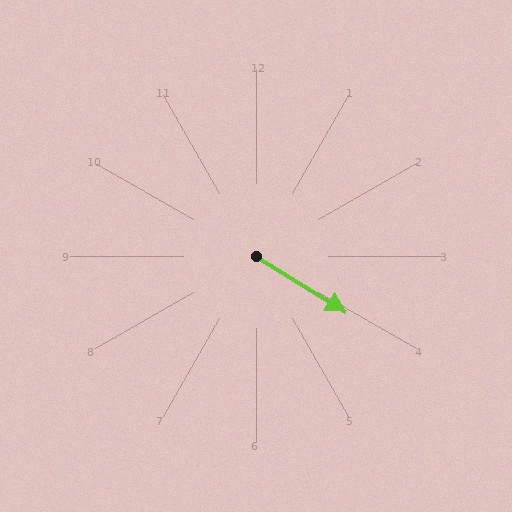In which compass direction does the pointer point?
Southeast.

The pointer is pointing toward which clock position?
Roughly 4 o'clock.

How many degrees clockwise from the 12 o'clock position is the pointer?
Approximately 122 degrees.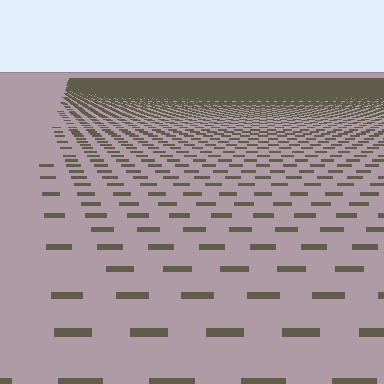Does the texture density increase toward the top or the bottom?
Density increases toward the top.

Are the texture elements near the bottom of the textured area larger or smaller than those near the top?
Larger. Near the bottom, elements are closer to the viewer and appear at a bigger on-screen size.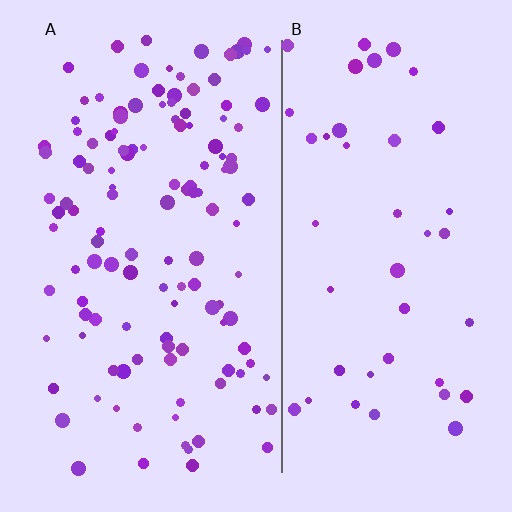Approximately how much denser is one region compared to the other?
Approximately 2.9× — region A over region B.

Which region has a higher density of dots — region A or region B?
A (the left).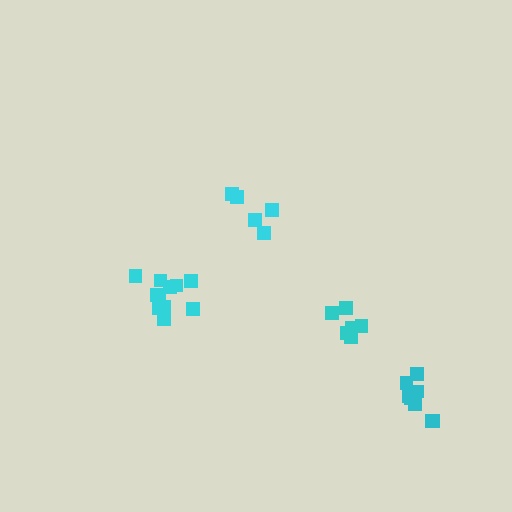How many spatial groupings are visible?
There are 4 spatial groupings.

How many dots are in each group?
Group 1: 8 dots, Group 2: 6 dots, Group 3: 11 dots, Group 4: 5 dots (30 total).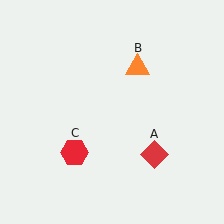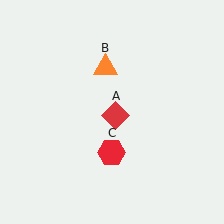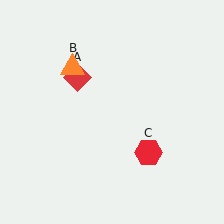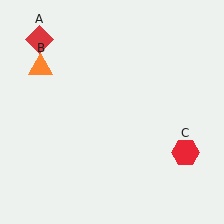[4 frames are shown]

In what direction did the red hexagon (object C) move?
The red hexagon (object C) moved right.